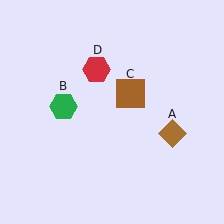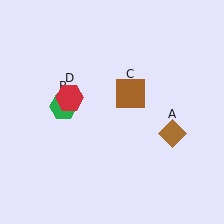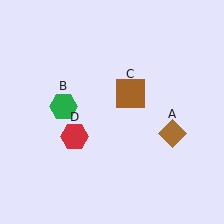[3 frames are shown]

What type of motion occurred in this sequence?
The red hexagon (object D) rotated counterclockwise around the center of the scene.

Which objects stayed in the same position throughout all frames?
Brown diamond (object A) and green hexagon (object B) and brown square (object C) remained stationary.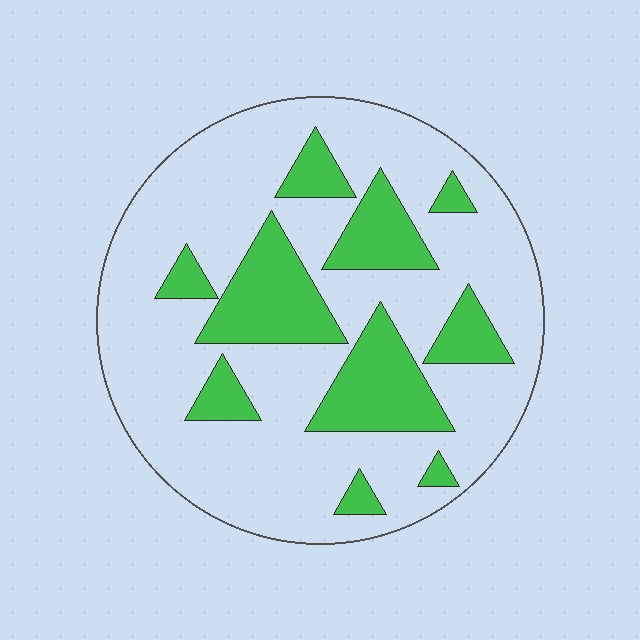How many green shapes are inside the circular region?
10.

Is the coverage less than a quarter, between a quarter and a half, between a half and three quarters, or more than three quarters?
Between a quarter and a half.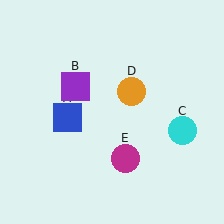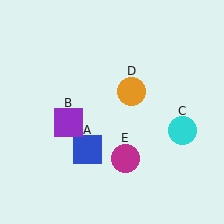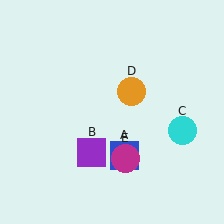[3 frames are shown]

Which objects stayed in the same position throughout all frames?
Cyan circle (object C) and orange circle (object D) and magenta circle (object E) remained stationary.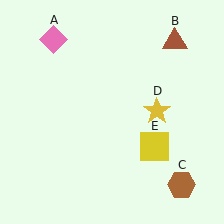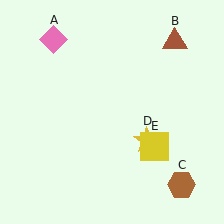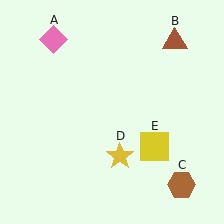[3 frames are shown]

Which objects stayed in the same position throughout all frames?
Pink diamond (object A) and brown triangle (object B) and brown hexagon (object C) and yellow square (object E) remained stationary.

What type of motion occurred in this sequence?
The yellow star (object D) rotated clockwise around the center of the scene.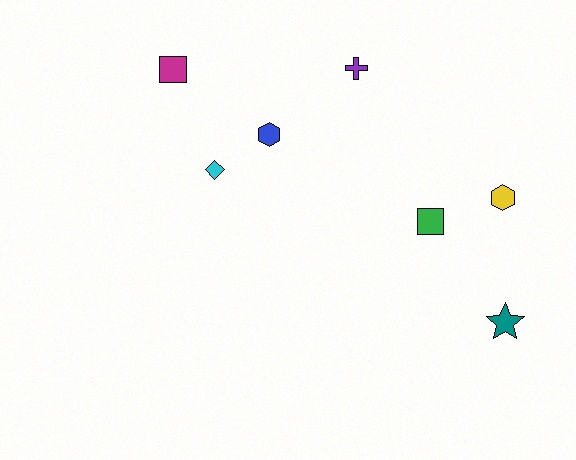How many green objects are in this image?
There is 1 green object.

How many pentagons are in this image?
There are no pentagons.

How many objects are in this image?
There are 7 objects.